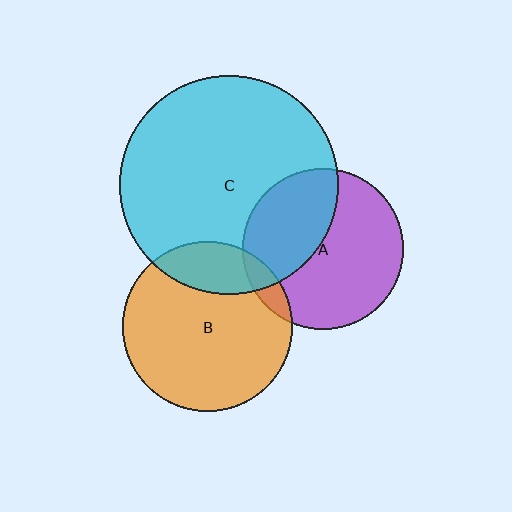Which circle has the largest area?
Circle C (cyan).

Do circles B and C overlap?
Yes.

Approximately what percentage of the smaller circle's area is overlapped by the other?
Approximately 20%.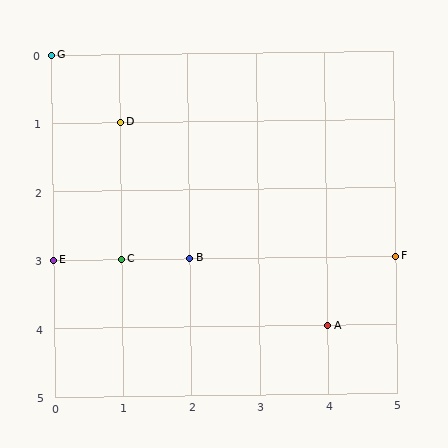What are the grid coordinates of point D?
Point D is at grid coordinates (1, 1).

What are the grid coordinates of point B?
Point B is at grid coordinates (2, 3).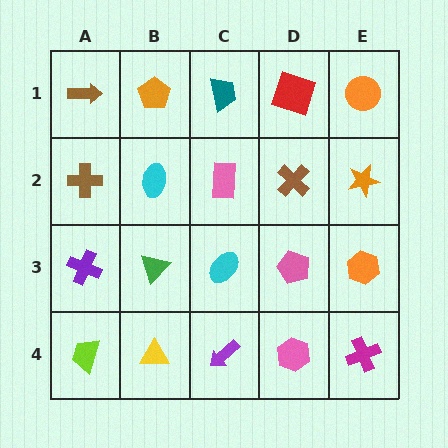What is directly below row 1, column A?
A brown cross.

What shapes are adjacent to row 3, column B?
A cyan ellipse (row 2, column B), a yellow triangle (row 4, column B), a purple cross (row 3, column A), a cyan ellipse (row 3, column C).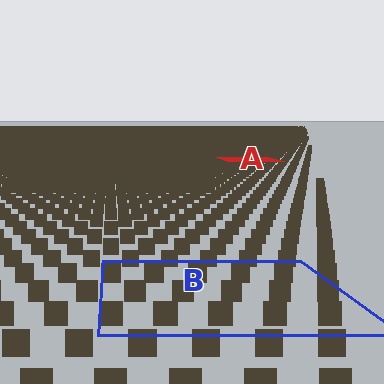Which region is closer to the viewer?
Region B is closer. The texture elements there are larger and more spread out.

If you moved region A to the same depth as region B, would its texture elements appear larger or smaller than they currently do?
They would appear larger. At a closer depth, the same texture elements are projected at a bigger on-screen size.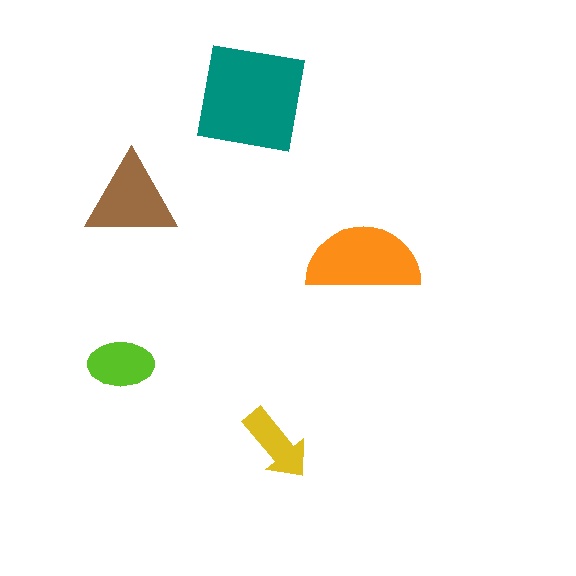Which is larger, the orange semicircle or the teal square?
The teal square.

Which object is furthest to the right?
The orange semicircle is rightmost.